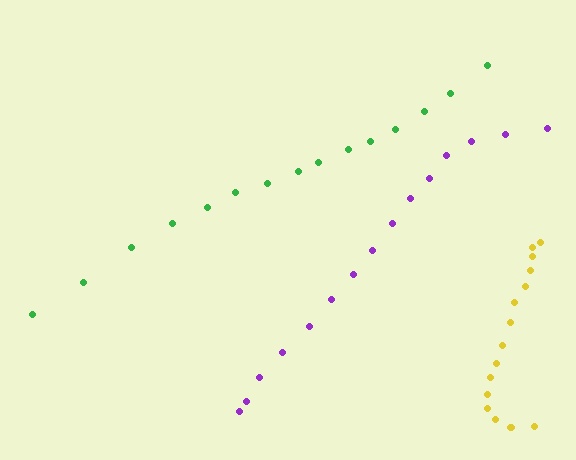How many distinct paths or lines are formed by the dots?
There are 3 distinct paths.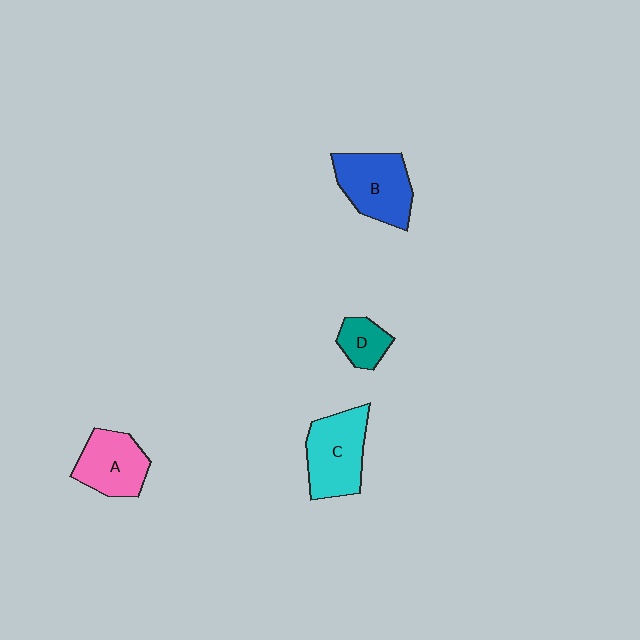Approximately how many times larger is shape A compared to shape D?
Approximately 1.8 times.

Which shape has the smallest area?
Shape D (teal).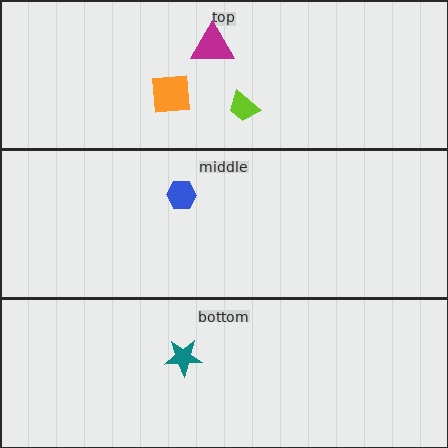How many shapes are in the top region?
3.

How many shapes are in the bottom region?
1.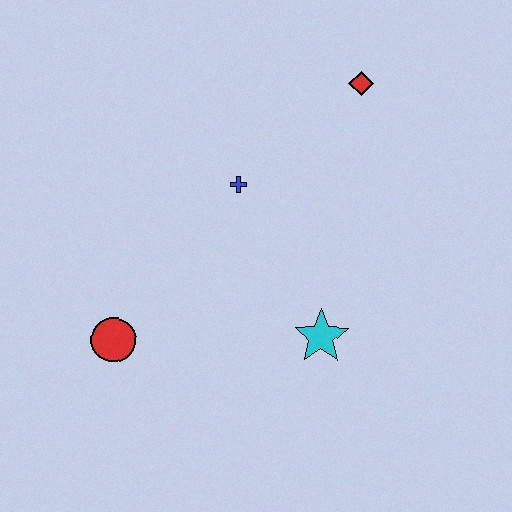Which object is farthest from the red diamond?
The red circle is farthest from the red diamond.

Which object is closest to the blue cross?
The red diamond is closest to the blue cross.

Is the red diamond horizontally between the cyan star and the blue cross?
No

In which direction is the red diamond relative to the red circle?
The red diamond is above the red circle.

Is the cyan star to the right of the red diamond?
No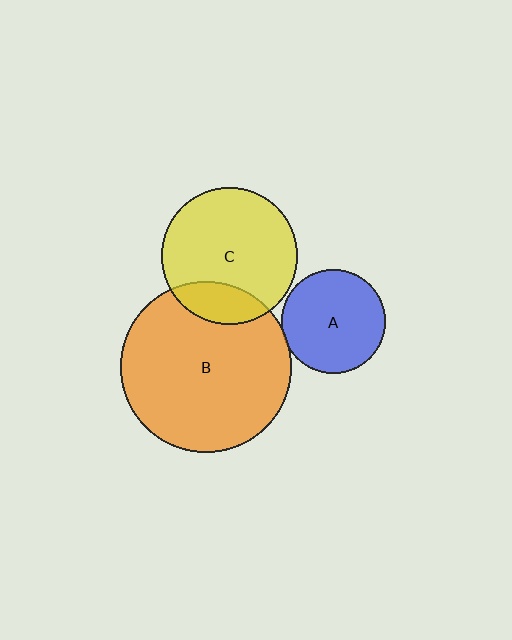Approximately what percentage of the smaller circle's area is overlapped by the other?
Approximately 5%.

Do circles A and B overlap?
Yes.